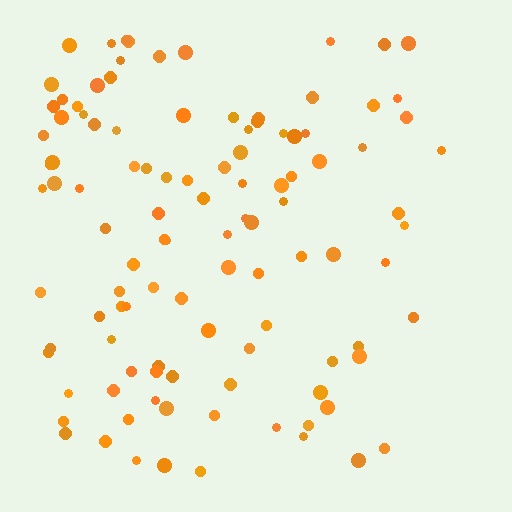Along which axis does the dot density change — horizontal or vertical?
Horizontal.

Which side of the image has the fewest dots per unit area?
The right.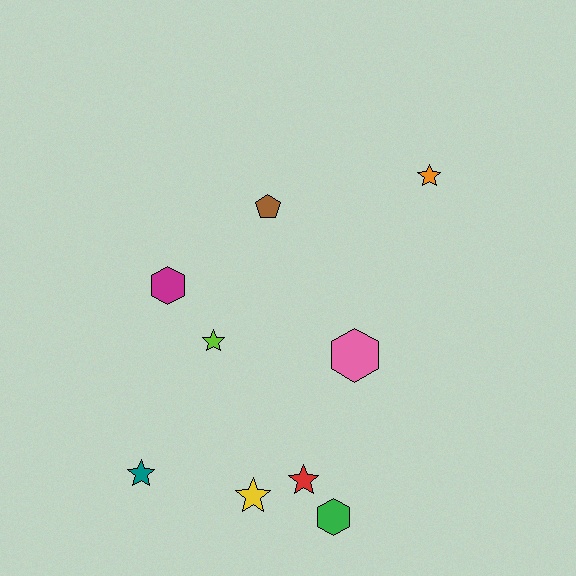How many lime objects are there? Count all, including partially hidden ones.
There is 1 lime object.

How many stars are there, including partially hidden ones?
There are 5 stars.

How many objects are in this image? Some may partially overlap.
There are 9 objects.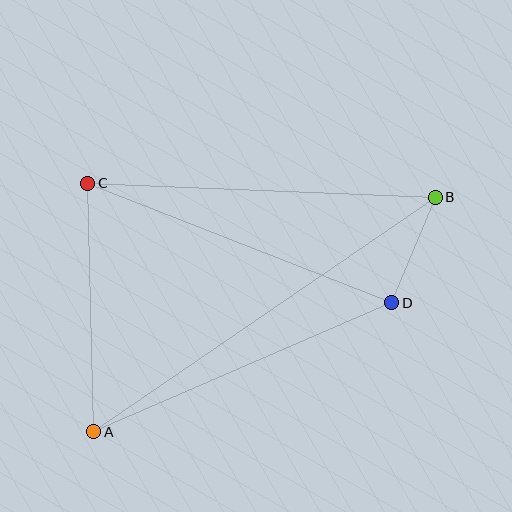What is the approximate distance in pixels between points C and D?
The distance between C and D is approximately 327 pixels.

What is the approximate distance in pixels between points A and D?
The distance between A and D is approximately 325 pixels.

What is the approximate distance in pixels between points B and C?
The distance between B and C is approximately 348 pixels.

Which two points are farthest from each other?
Points A and B are farthest from each other.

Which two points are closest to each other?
Points B and D are closest to each other.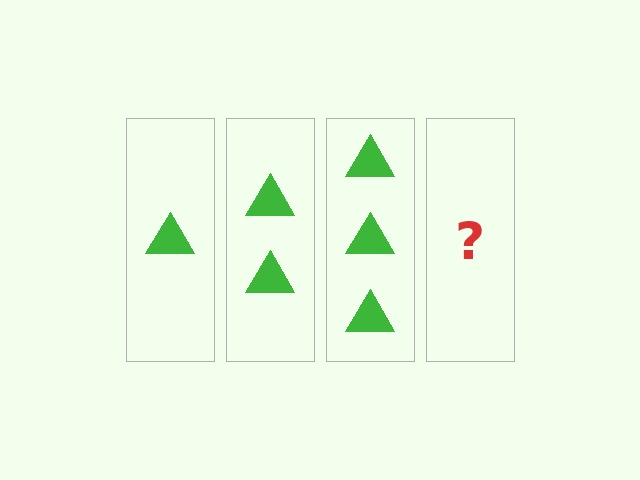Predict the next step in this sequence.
The next step is 4 triangles.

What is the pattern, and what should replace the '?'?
The pattern is that each step adds one more triangle. The '?' should be 4 triangles.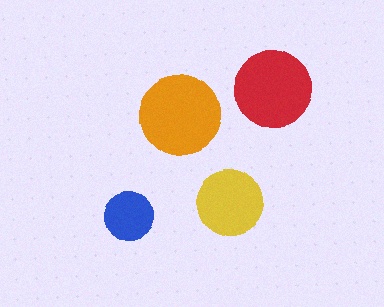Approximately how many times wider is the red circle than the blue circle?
About 1.5 times wider.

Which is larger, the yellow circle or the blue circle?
The yellow one.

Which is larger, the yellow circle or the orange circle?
The orange one.